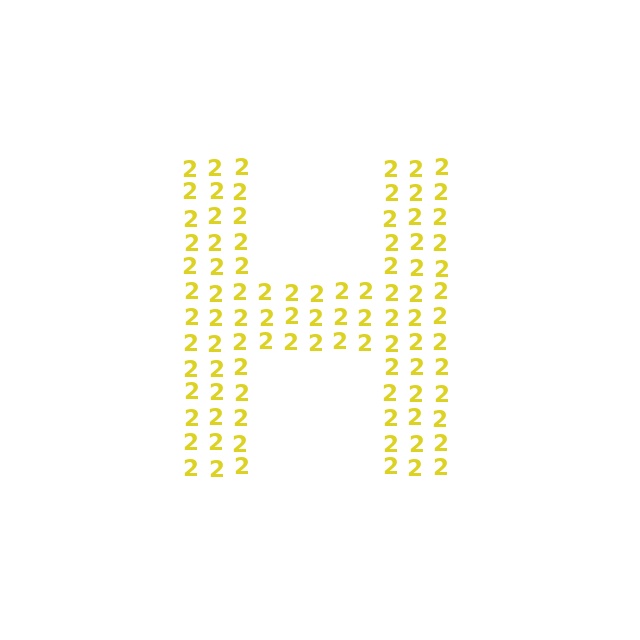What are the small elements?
The small elements are digit 2's.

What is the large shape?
The large shape is the letter H.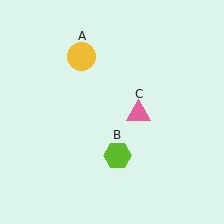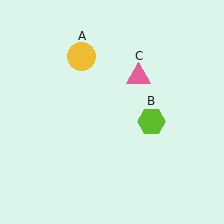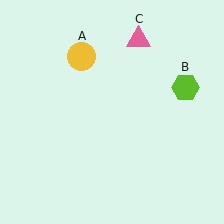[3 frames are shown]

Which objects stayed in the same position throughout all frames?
Yellow circle (object A) remained stationary.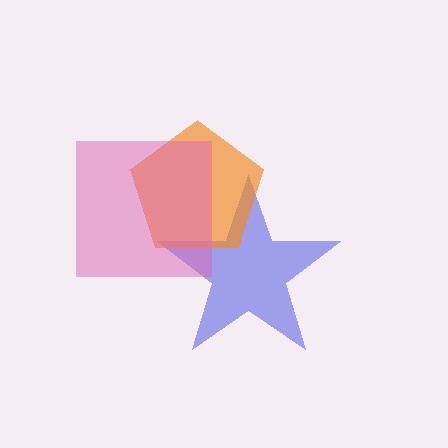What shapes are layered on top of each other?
The layered shapes are: a blue star, an orange pentagon, a pink square.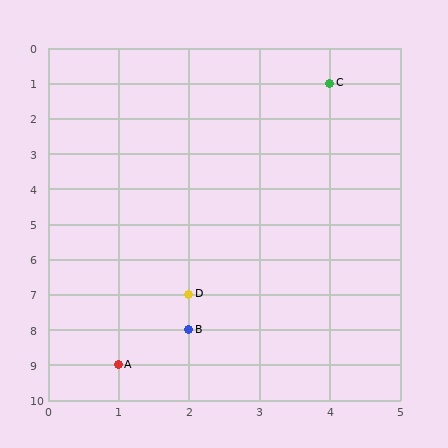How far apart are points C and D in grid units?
Points C and D are 2 columns and 6 rows apart (about 6.3 grid units diagonally).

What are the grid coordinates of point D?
Point D is at grid coordinates (2, 7).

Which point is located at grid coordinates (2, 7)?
Point D is at (2, 7).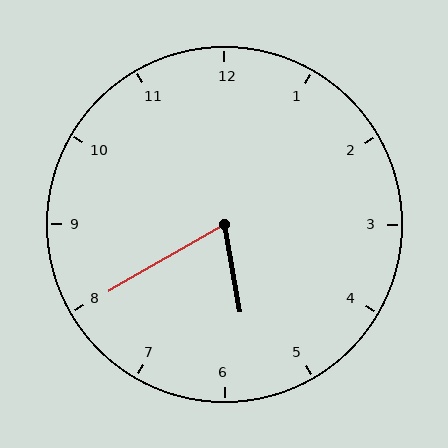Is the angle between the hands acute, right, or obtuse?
It is acute.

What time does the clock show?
5:40.